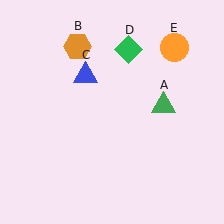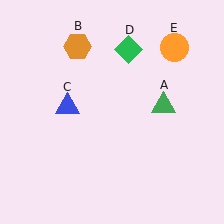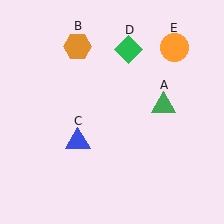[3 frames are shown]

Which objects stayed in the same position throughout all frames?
Green triangle (object A) and orange hexagon (object B) and green diamond (object D) and orange circle (object E) remained stationary.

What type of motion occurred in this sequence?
The blue triangle (object C) rotated counterclockwise around the center of the scene.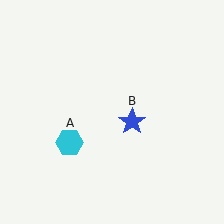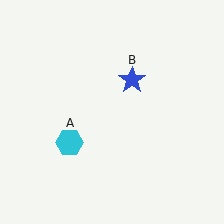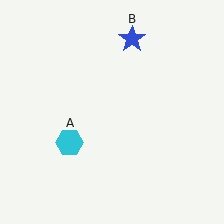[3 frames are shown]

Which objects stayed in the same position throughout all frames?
Cyan hexagon (object A) remained stationary.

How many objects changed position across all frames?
1 object changed position: blue star (object B).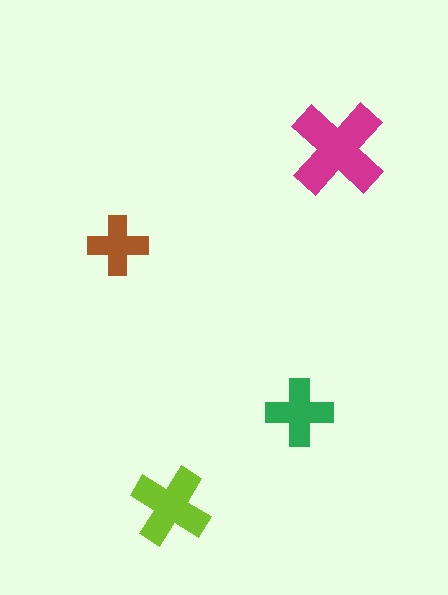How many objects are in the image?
There are 4 objects in the image.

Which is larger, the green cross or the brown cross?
The green one.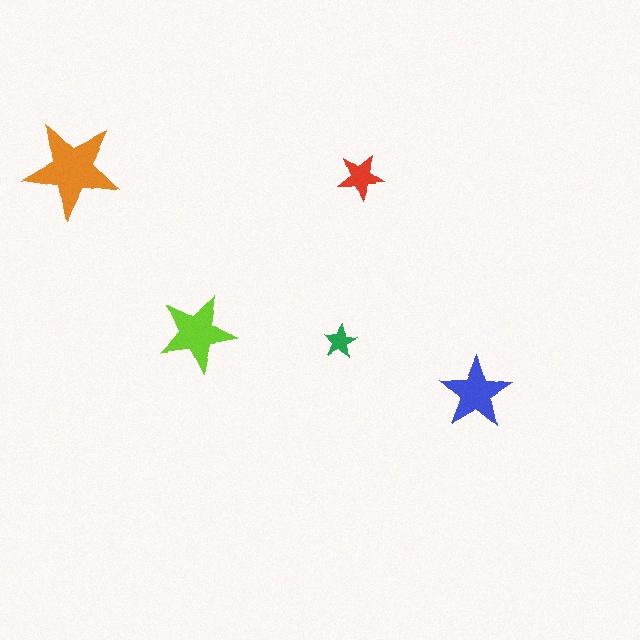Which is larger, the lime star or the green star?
The lime one.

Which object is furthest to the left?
The orange star is leftmost.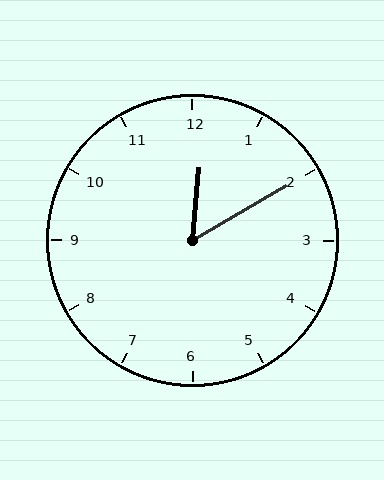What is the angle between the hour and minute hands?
Approximately 55 degrees.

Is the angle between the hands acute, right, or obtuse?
It is acute.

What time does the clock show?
12:10.